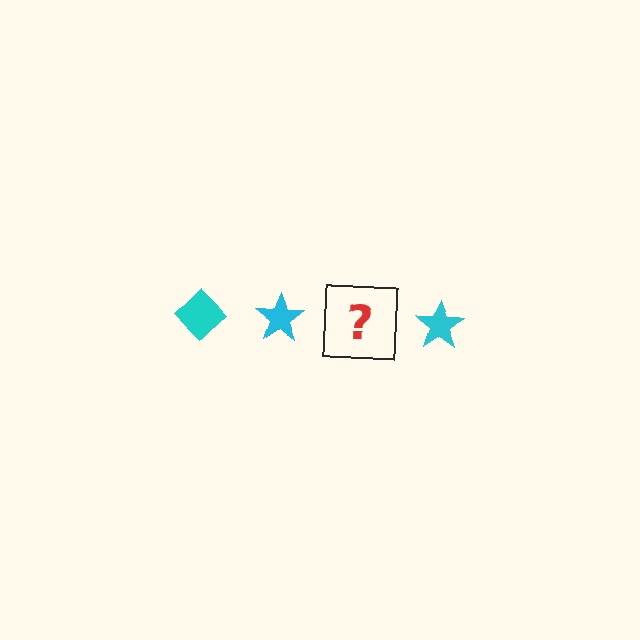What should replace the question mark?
The question mark should be replaced with a cyan diamond.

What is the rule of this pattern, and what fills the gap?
The rule is that the pattern cycles through diamond, star shapes in cyan. The gap should be filled with a cyan diamond.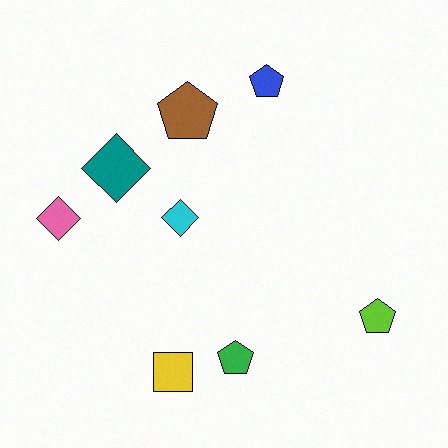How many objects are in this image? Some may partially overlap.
There are 8 objects.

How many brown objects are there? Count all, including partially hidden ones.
There is 1 brown object.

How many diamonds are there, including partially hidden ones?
There are 3 diamonds.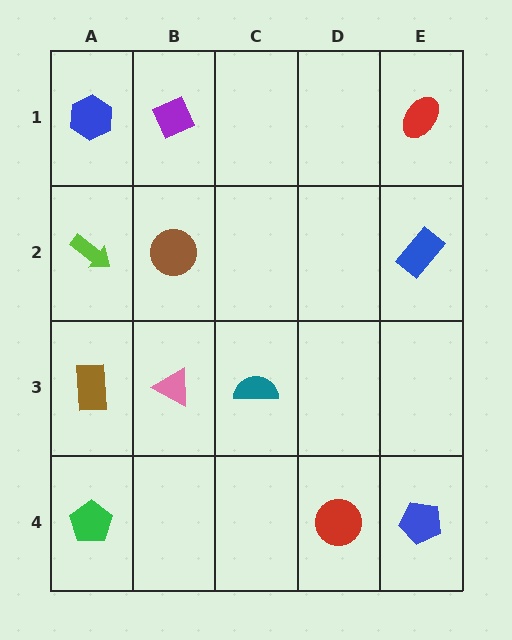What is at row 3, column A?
A brown rectangle.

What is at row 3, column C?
A teal semicircle.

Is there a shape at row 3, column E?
No, that cell is empty.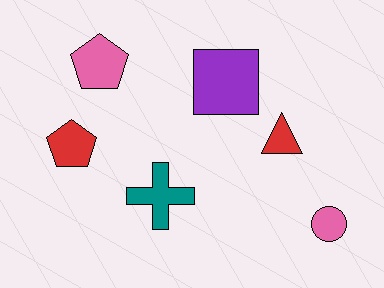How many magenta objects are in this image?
There are no magenta objects.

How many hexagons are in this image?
There are no hexagons.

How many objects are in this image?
There are 6 objects.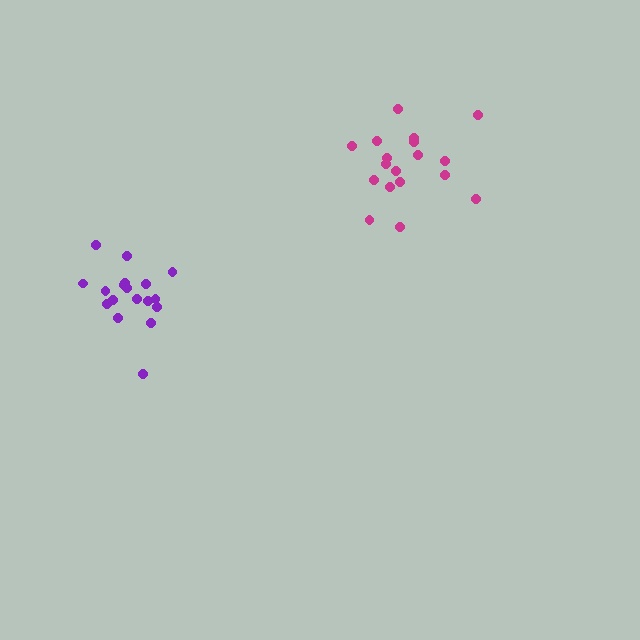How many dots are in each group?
Group 1: 18 dots, Group 2: 18 dots (36 total).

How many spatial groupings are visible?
There are 2 spatial groupings.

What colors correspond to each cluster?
The clusters are colored: purple, magenta.